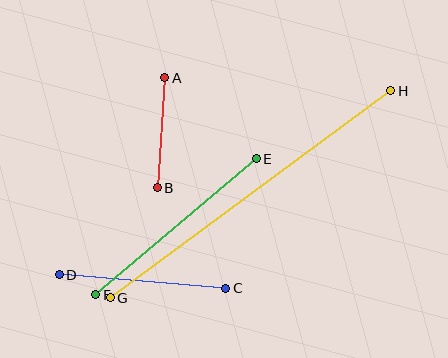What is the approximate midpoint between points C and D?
The midpoint is at approximately (143, 281) pixels.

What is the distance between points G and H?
The distance is approximately 349 pixels.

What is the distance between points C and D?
The distance is approximately 167 pixels.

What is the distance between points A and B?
The distance is approximately 110 pixels.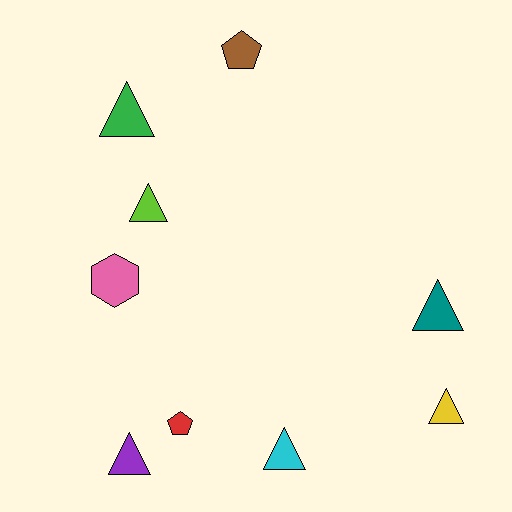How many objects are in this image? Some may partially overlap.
There are 9 objects.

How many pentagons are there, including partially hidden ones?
There are 2 pentagons.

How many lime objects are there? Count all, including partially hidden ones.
There is 1 lime object.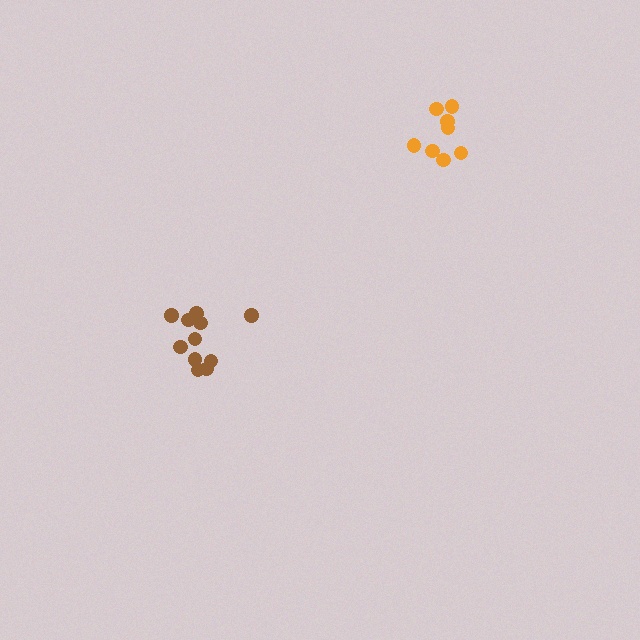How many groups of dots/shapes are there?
There are 2 groups.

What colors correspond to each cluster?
The clusters are colored: orange, brown.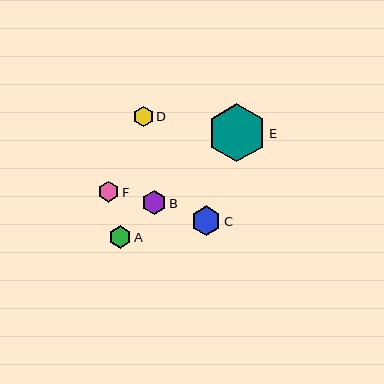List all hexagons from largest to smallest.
From largest to smallest: E, C, B, A, F, D.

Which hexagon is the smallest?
Hexagon D is the smallest with a size of approximately 20 pixels.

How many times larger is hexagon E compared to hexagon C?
Hexagon E is approximately 2.0 times the size of hexagon C.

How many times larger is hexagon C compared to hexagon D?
Hexagon C is approximately 1.5 times the size of hexagon D.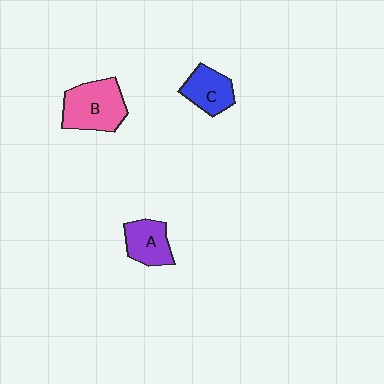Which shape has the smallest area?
Shape C (blue).